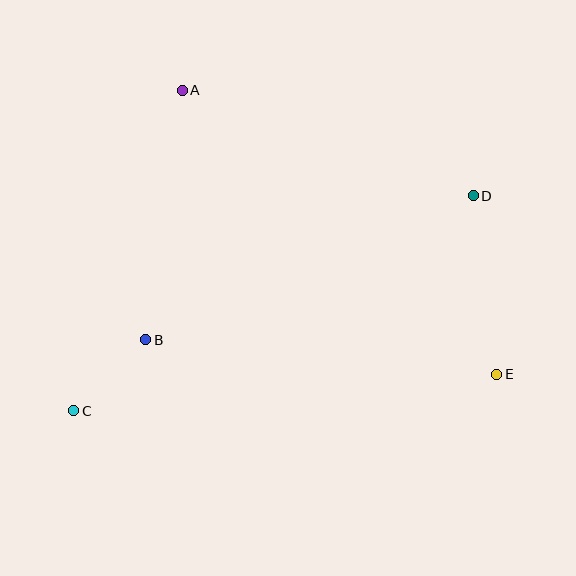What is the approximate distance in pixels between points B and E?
The distance between B and E is approximately 352 pixels.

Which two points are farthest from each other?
Points C and D are farthest from each other.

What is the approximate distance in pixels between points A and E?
The distance between A and E is approximately 424 pixels.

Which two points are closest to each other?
Points B and C are closest to each other.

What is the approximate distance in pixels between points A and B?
The distance between A and B is approximately 252 pixels.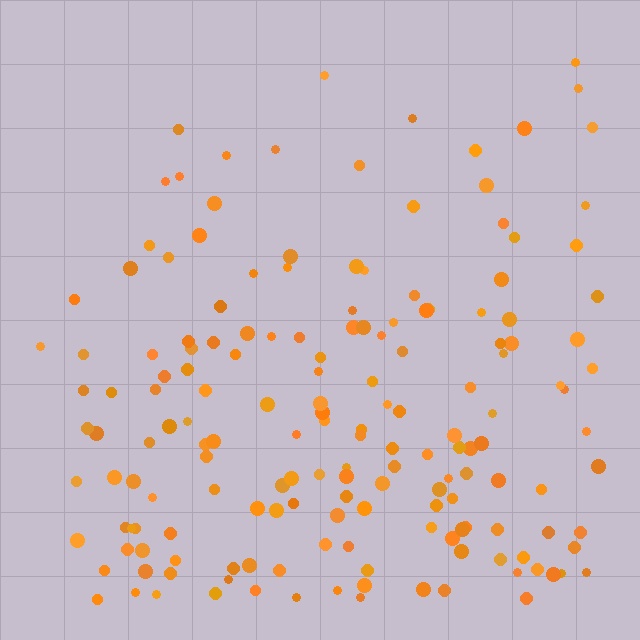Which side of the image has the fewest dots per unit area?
The top.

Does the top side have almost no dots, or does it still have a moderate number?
Still a moderate number, just noticeably fewer than the bottom.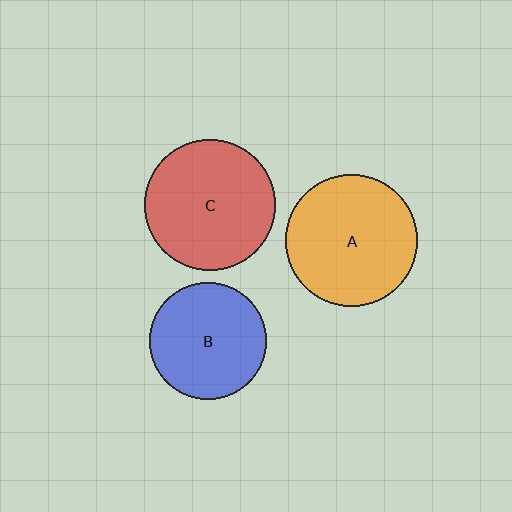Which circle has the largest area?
Circle A (orange).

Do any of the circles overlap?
No, none of the circles overlap.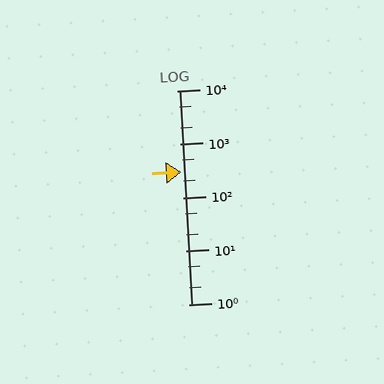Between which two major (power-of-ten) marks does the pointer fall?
The pointer is between 100 and 1000.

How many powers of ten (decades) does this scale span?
The scale spans 4 decades, from 1 to 10000.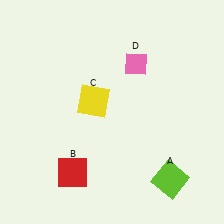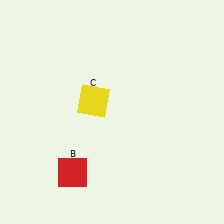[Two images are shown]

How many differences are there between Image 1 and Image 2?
There are 2 differences between the two images.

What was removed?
The pink diamond (D), the lime square (A) were removed in Image 2.